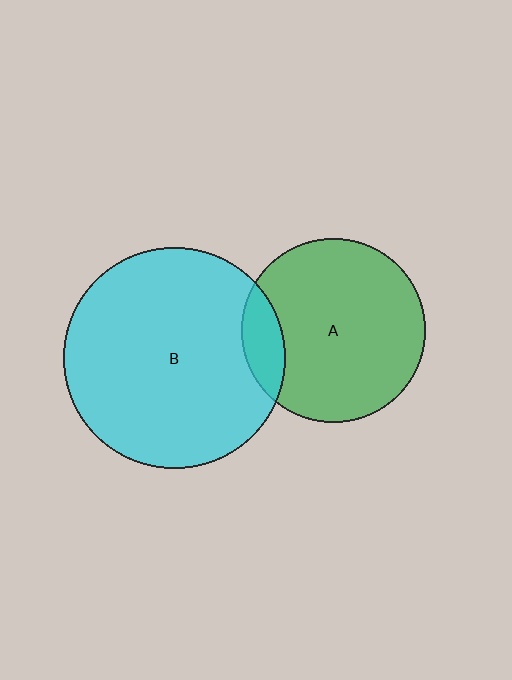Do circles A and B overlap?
Yes.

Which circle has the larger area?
Circle B (cyan).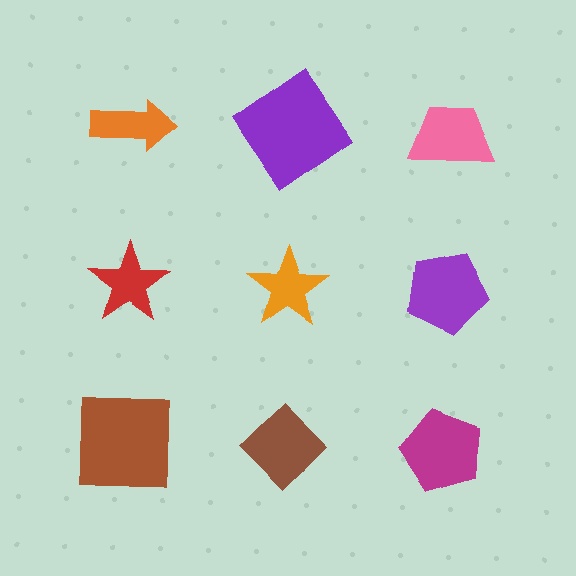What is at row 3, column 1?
A brown square.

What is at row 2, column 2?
An orange star.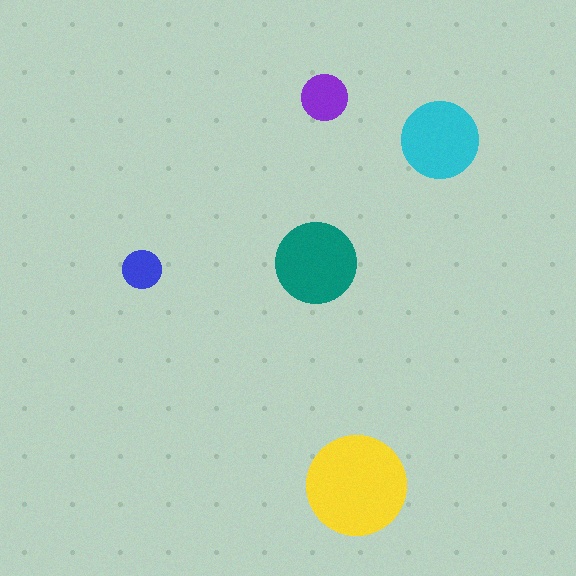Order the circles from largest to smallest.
the yellow one, the teal one, the cyan one, the purple one, the blue one.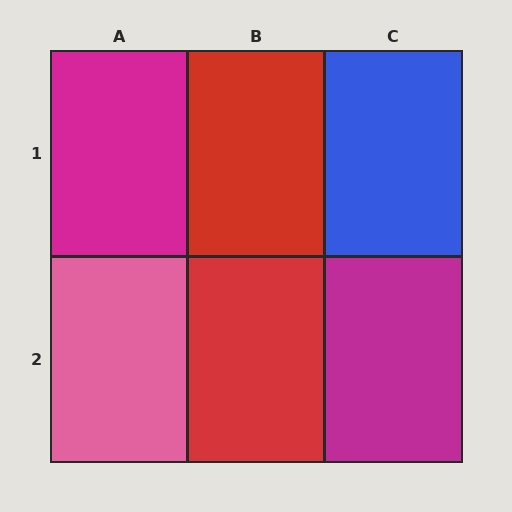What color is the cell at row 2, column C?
Magenta.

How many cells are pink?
1 cell is pink.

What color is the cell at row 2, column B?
Red.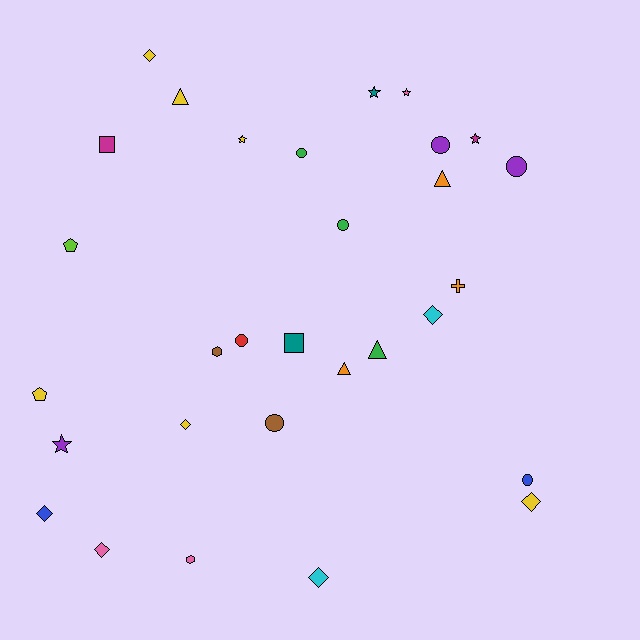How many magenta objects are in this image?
There are 2 magenta objects.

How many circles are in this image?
There are 7 circles.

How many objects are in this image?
There are 30 objects.